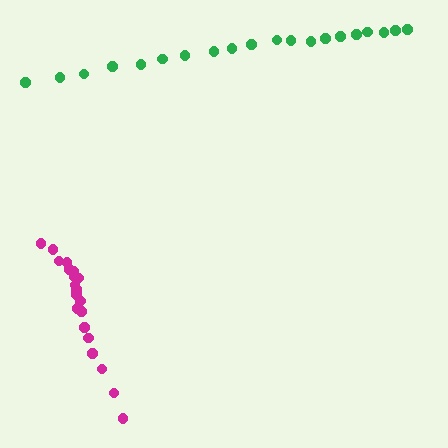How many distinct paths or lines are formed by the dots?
There are 2 distinct paths.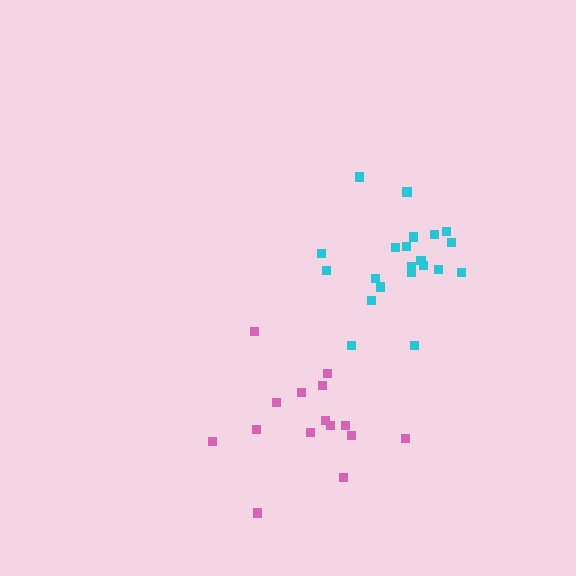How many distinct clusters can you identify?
There are 2 distinct clusters.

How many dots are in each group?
Group 1: 15 dots, Group 2: 21 dots (36 total).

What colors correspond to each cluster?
The clusters are colored: pink, cyan.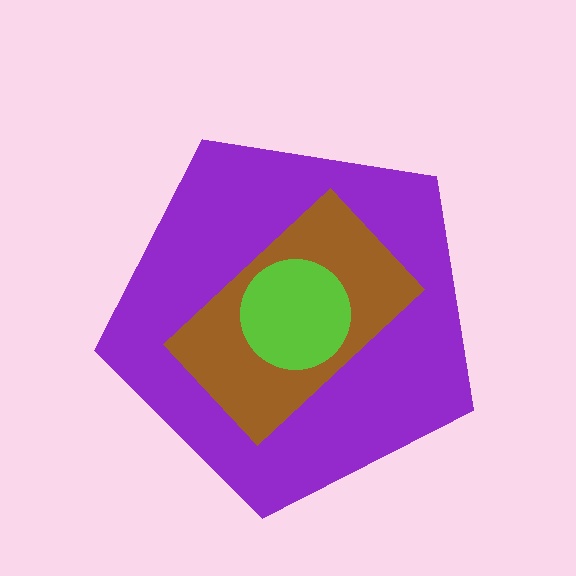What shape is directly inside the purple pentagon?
The brown rectangle.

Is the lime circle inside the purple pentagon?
Yes.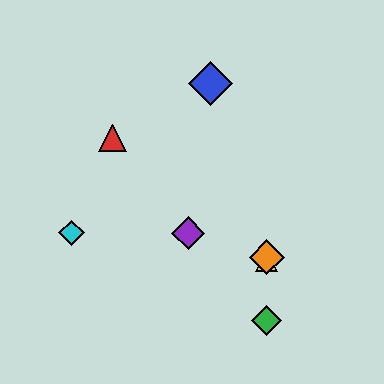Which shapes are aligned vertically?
The green diamond, the yellow triangle, the orange diamond are aligned vertically.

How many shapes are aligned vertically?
3 shapes (the green diamond, the yellow triangle, the orange diamond) are aligned vertically.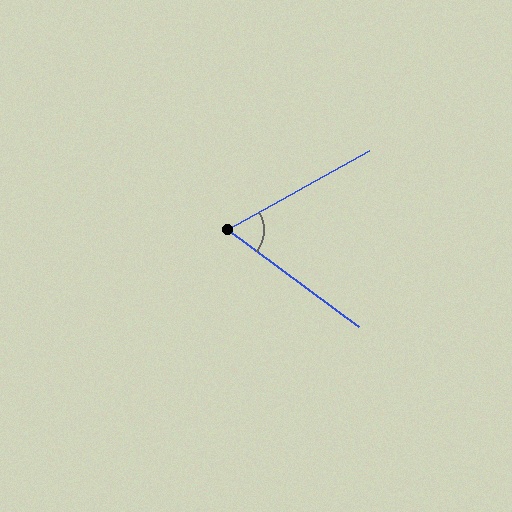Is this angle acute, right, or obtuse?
It is acute.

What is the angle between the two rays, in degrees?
Approximately 65 degrees.